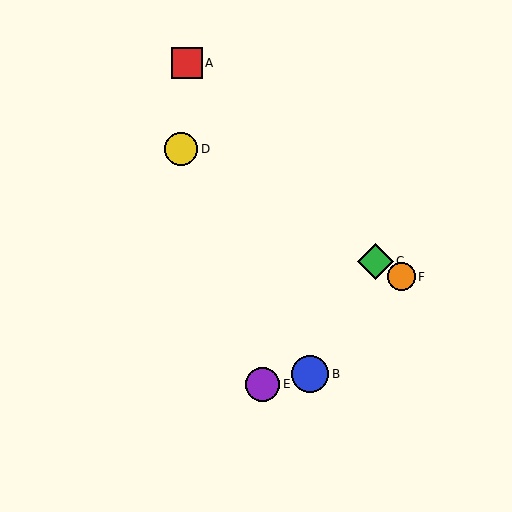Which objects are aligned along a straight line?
Objects C, D, F are aligned along a straight line.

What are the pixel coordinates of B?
Object B is at (310, 374).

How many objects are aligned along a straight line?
3 objects (C, D, F) are aligned along a straight line.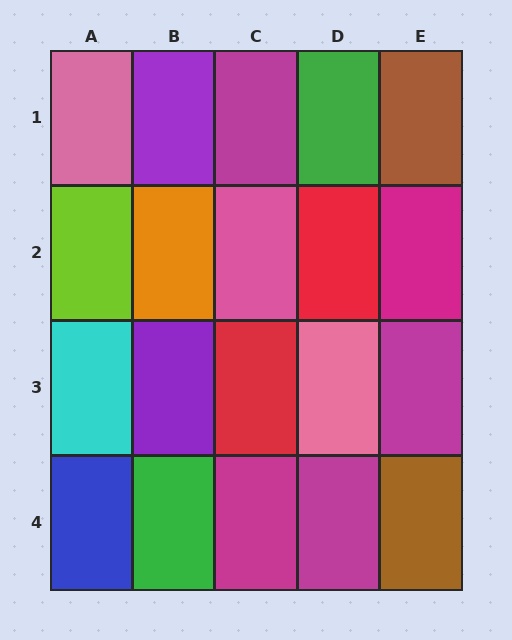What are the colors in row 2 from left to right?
Lime, orange, pink, red, magenta.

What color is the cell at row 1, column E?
Brown.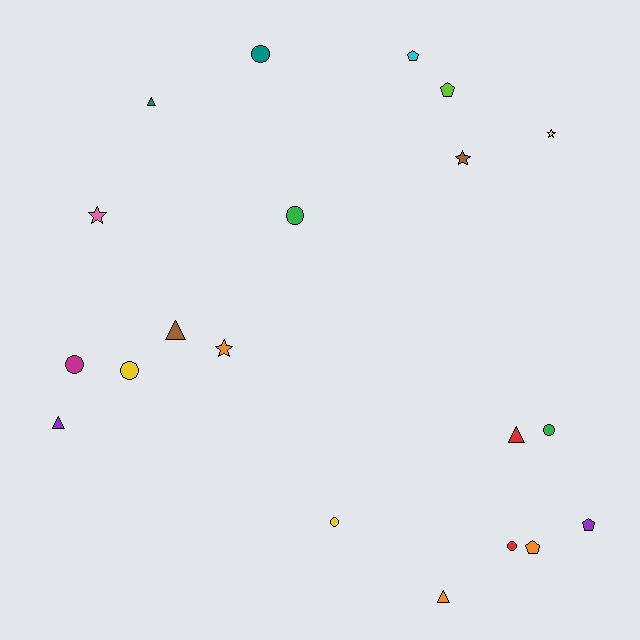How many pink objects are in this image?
There is 1 pink object.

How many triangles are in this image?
There are 5 triangles.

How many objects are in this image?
There are 20 objects.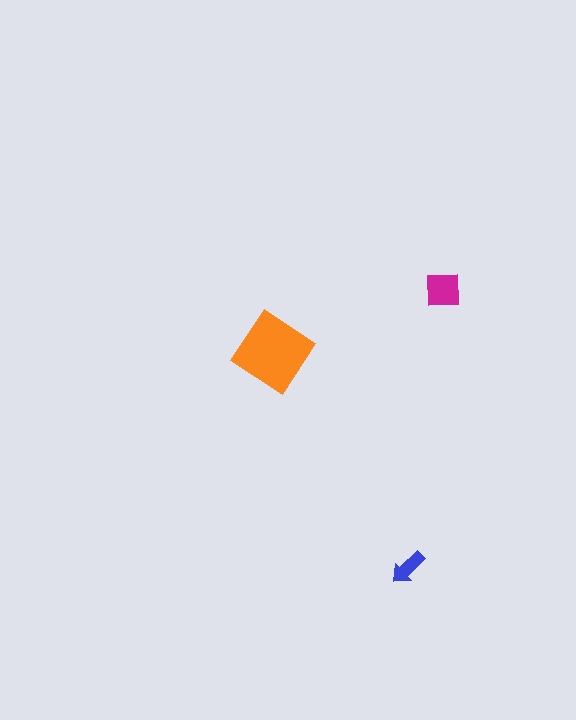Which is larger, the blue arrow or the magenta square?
The magenta square.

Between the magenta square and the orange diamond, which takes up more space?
The orange diamond.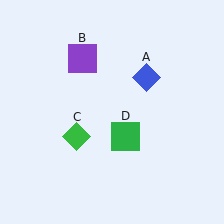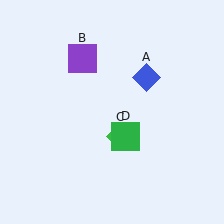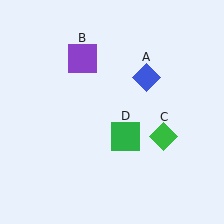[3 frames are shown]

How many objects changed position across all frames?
1 object changed position: green diamond (object C).